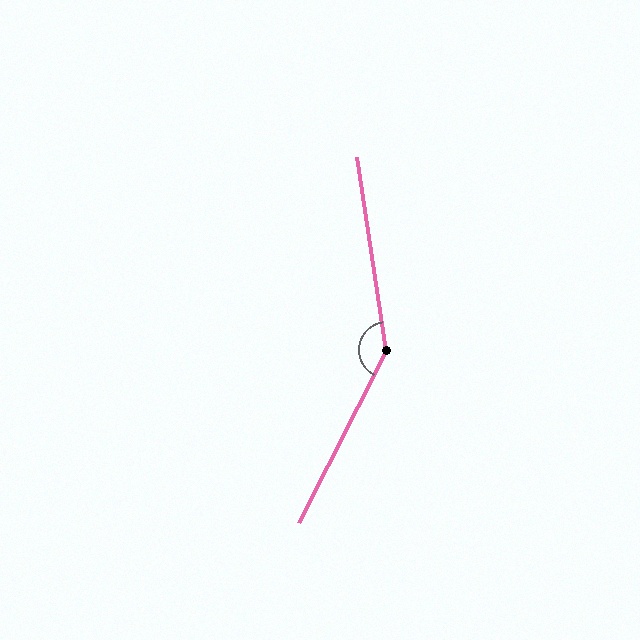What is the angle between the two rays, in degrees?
Approximately 144 degrees.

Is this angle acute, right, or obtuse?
It is obtuse.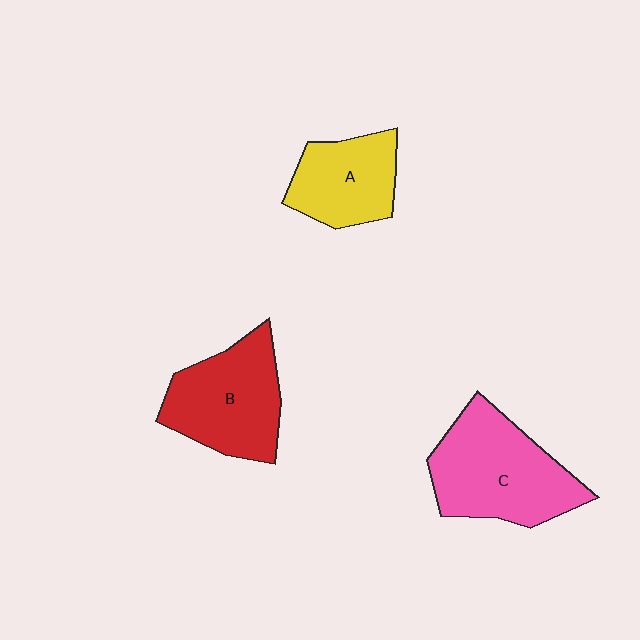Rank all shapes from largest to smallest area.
From largest to smallest: C (pink), B (red), A (yellow).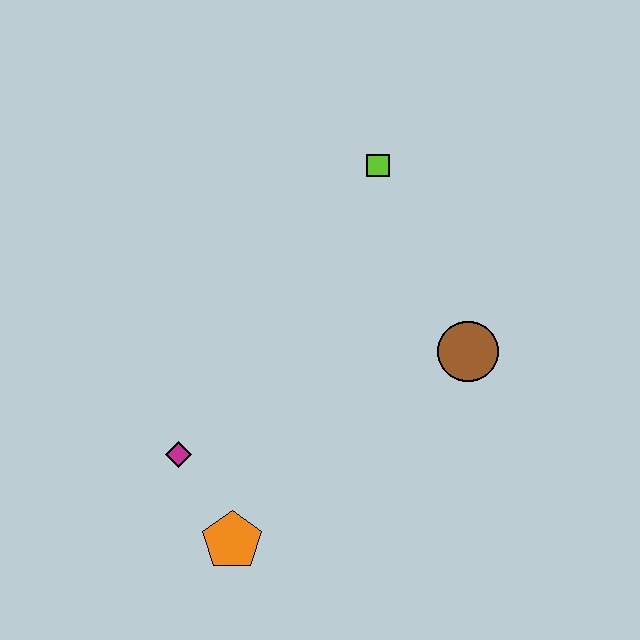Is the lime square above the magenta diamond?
Yes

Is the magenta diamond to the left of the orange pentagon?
Yes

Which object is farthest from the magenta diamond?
The lime square is farthest from the magenta diamond.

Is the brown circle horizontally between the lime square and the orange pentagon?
No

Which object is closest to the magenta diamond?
The orange pentagon is closest to the magenta diamond.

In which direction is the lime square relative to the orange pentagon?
The lime square is above the orange pentagon.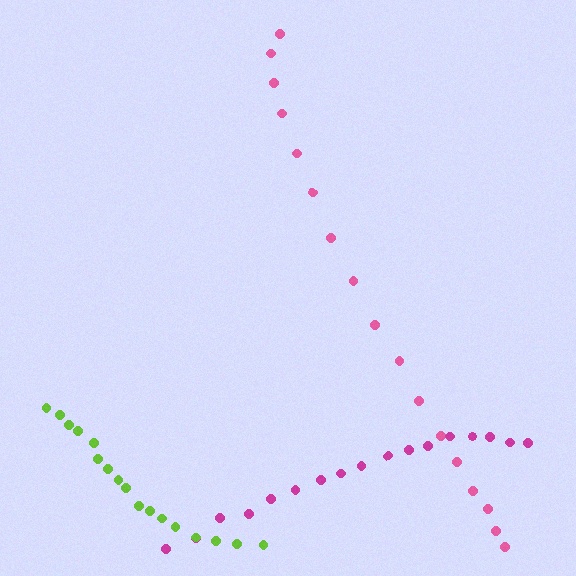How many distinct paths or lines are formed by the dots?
There are 3 distinct paths.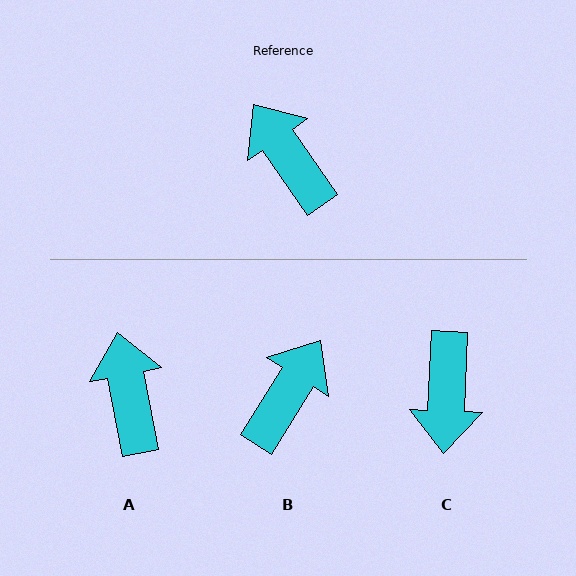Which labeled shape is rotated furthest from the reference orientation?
C, about 143 degrees away.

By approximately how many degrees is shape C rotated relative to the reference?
Approximately 143 degrees counter-clockwise.